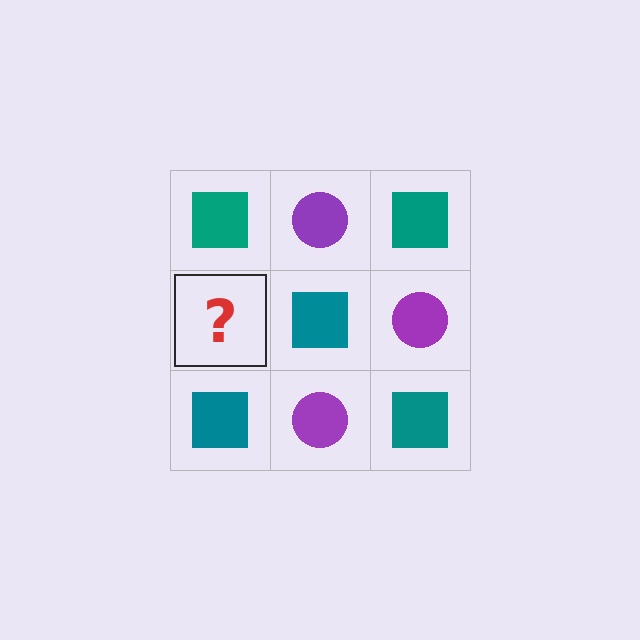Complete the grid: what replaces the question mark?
The question mark should be replaced with a purple circle.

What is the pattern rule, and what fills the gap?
The rule is that it alternates teal square and purple circle in a checkerboard pattern. The gap should be filled with a purple circle.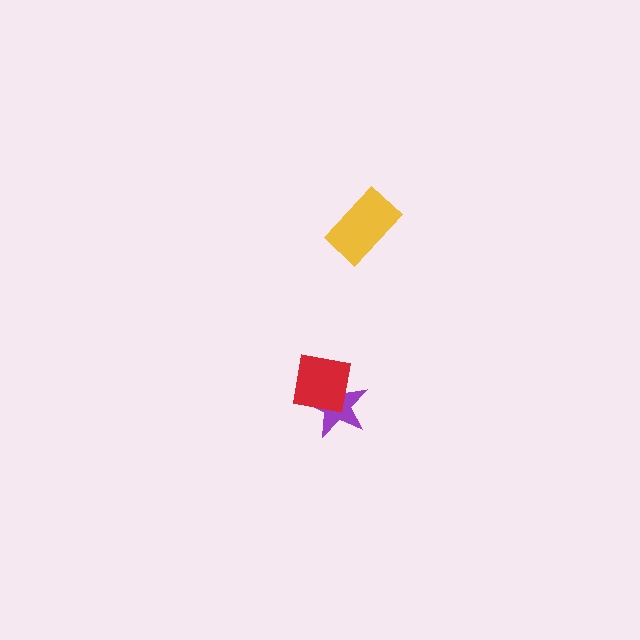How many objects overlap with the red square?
1 object overlaps with the red square.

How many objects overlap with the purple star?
1 object overlaps with the purple star.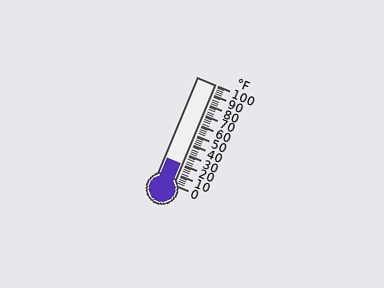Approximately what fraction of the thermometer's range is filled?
The thermometer is filled to approximately 20% of its range.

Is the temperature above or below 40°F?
The temperature is below 40°F.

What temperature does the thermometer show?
The thermometer shows approximately 20°F.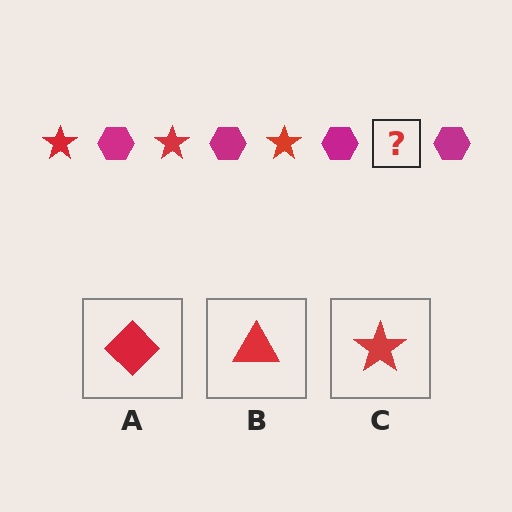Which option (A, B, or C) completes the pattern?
C.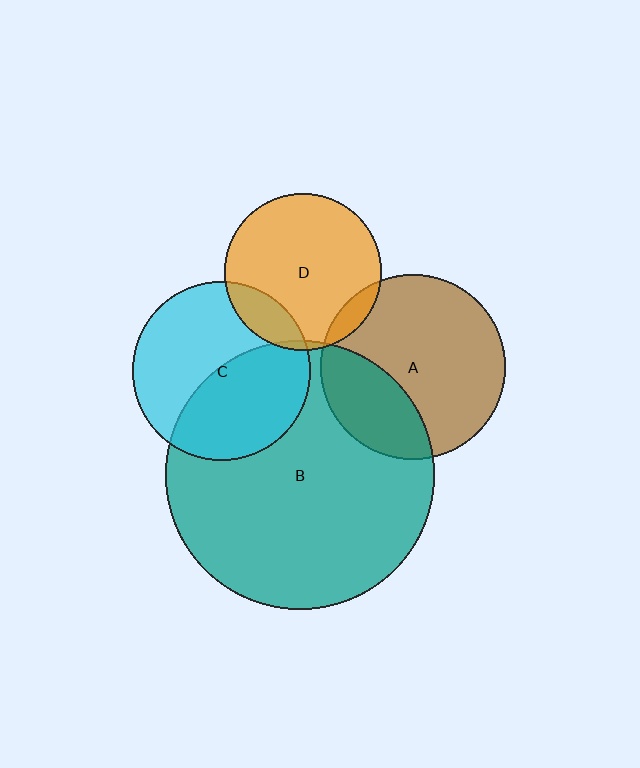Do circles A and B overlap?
Yes.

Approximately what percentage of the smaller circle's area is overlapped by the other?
Approximately 30%.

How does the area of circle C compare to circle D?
Approximately 1.3 times.